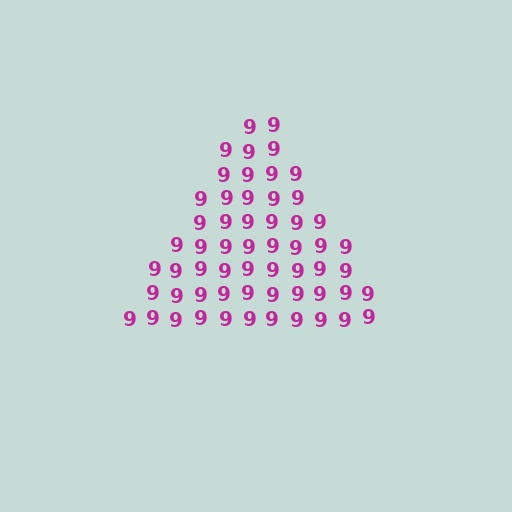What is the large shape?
The large shape is a triangle.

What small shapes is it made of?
It is made of small digit 9's.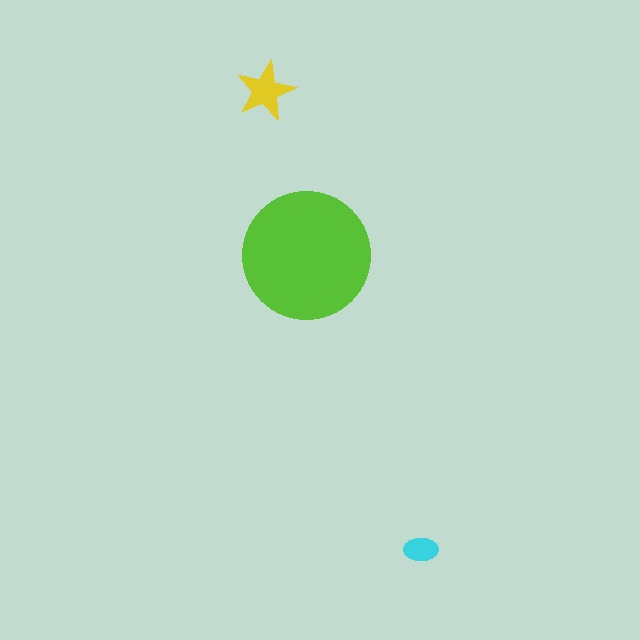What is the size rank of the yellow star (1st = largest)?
2nd.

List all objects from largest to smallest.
The lime circle, the yellow star, the cyan ellipse.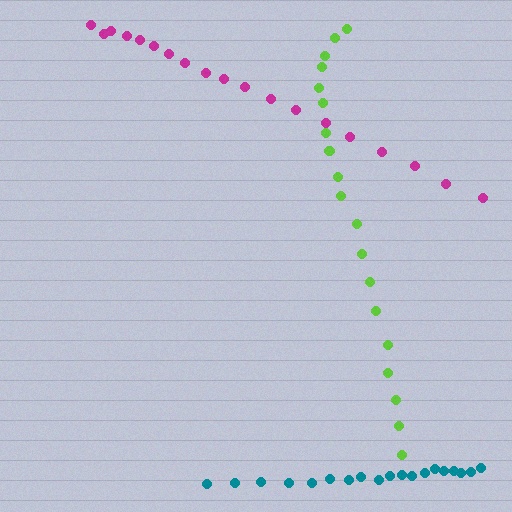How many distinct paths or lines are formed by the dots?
There are 3 distinct paths.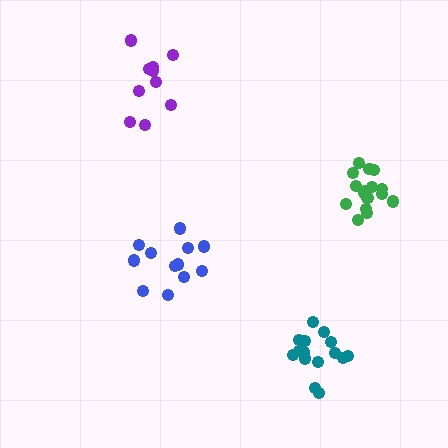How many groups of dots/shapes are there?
There are 4 groups.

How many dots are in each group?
Group 1: 15 dots, Group 2: 10 dots, Group 3: 16 dots, Group 4: 12 dots (53 total).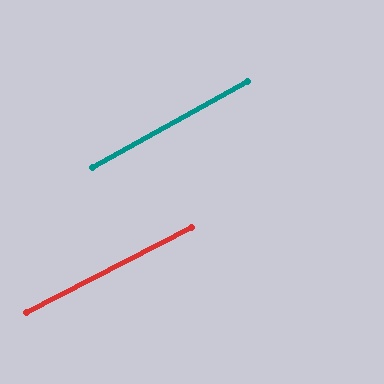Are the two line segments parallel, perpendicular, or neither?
Parallel — their directions differ by only 1.7°.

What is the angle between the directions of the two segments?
Approximately 2 degrees.